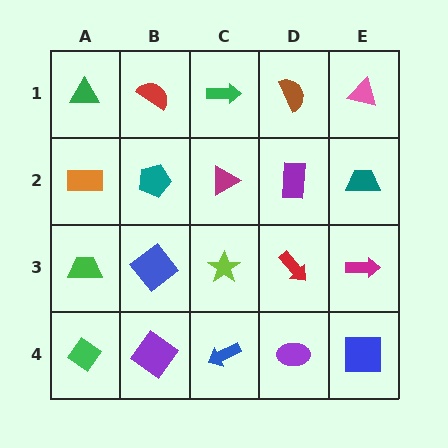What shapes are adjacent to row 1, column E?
A teal trapezoid (row 2, column E), a brown semicircle (row 1, column D).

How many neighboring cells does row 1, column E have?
2.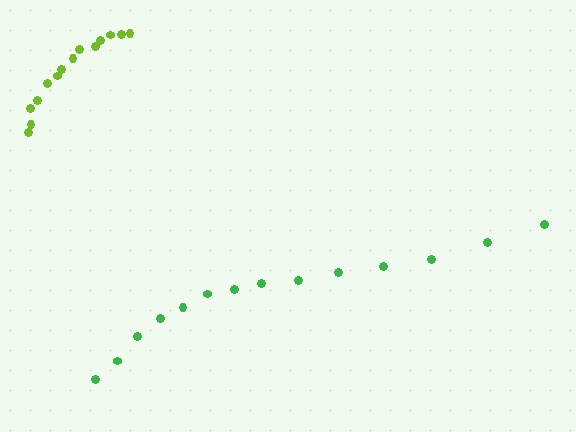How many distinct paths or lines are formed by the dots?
There are 2 distinct paths.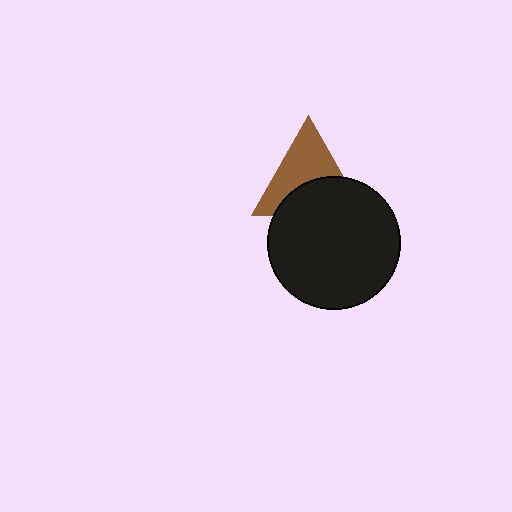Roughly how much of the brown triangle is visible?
About half of it is visible (roughly 56%).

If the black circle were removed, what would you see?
You would see the complete brown triangle.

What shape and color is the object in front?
The object in front is a black circle.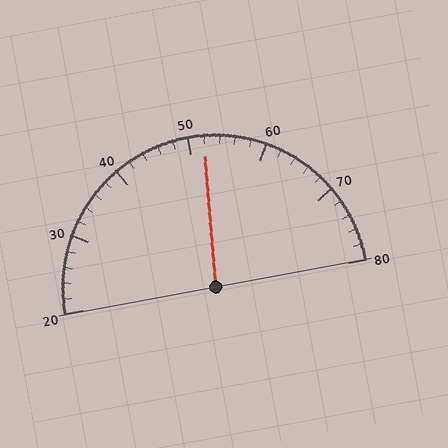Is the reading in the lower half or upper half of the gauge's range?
The reading is in the upper half of the range (20 to 80).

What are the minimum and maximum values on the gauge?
The gauge ranges from 20 to 80.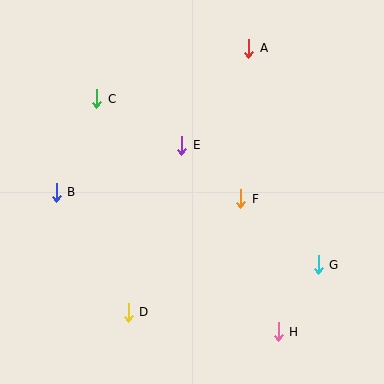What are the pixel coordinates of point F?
Point F is at (241, 199).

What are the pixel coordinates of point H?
Point H is at (278, 332).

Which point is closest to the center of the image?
Point E at (182, 145) is closest to the center.